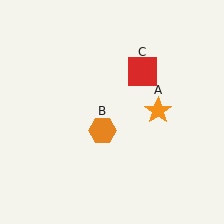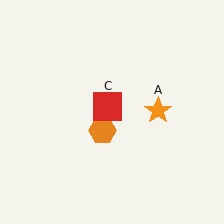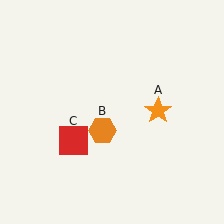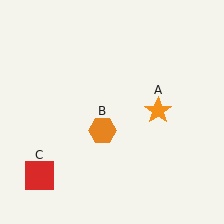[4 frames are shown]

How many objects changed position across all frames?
1 object changed position: red square (object C).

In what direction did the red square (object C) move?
The red square (object C) moved down and to the left.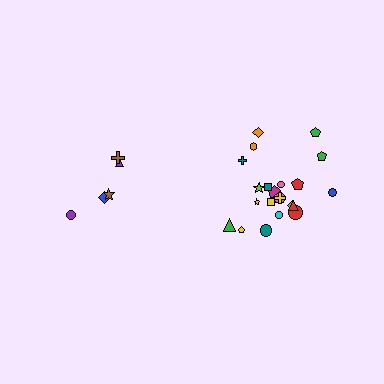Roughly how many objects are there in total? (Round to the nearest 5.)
Roughly 25 objects in total.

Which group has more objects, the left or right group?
The right group.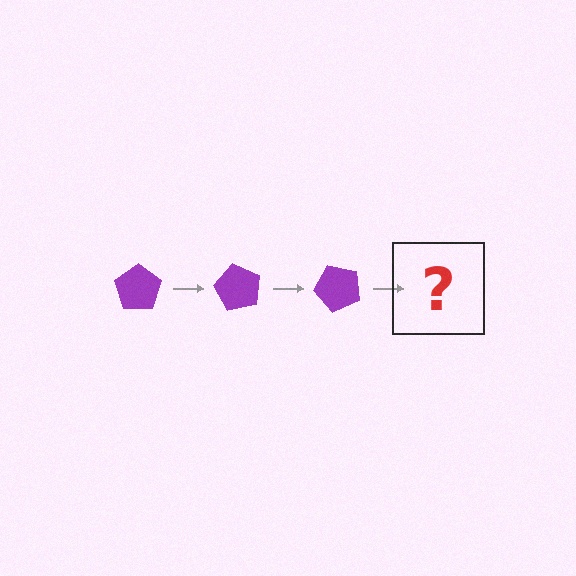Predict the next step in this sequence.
The next step is a purple pentagon rotated 180 degrees.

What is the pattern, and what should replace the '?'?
The pattern is that the pentagon rotates 60 degrees each step. The '?' should be a purple pentagon rotated 180 degrees.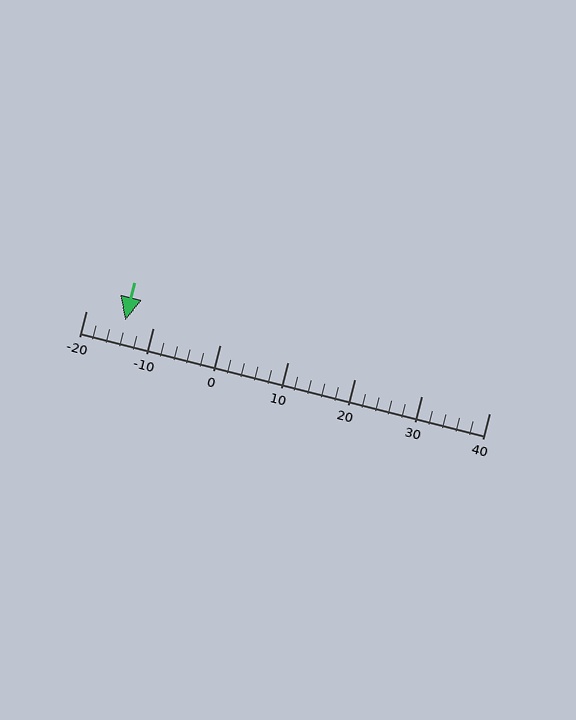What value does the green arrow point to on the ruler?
The green arrow points to approximately -14.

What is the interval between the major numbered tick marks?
The major tick marks are spaced 10 units apart.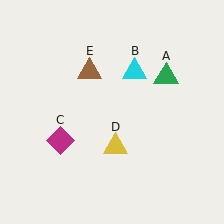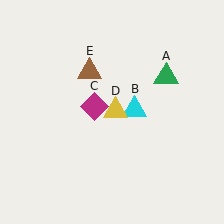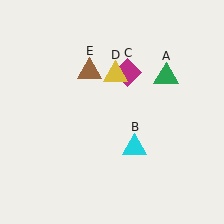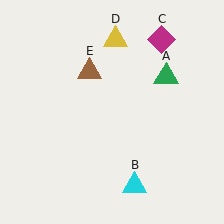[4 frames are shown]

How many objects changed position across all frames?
3 objects changed position: cyan triangle (object B), magenta diamond (object C), yellow triangle (object D).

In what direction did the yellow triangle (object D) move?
The yellow triangle (object D) moved up.